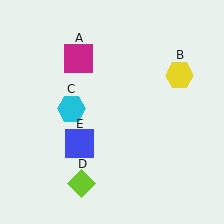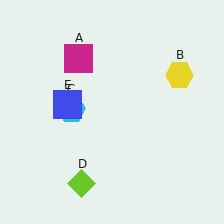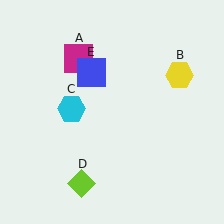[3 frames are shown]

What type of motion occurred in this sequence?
The blue square (object E) rotated clockwise around the center of the scene.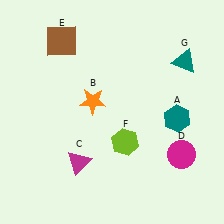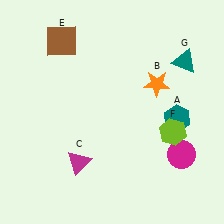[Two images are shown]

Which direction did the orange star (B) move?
The orange star (B) moved right.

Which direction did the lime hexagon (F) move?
The lime hexagon (F) moved right.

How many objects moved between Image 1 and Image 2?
2 objects moved between the two images.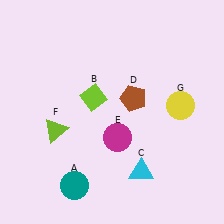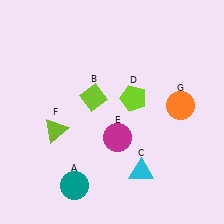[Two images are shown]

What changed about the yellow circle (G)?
In Image 1, G is yellow. In Image 2, it changed to orange.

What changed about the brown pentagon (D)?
In Image 1, D is brown. In Image 2, it changed to lime.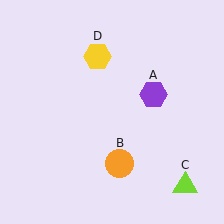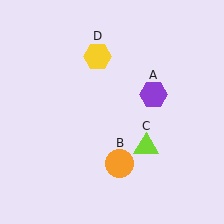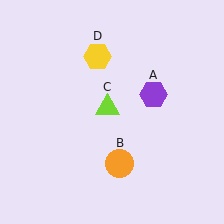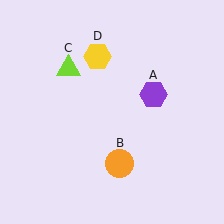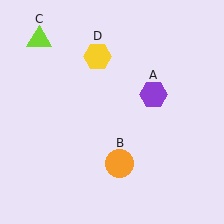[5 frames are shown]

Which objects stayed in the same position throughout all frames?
Purple hexagon (object A) and orange circle (object B) and yellow hexagon (object D) remained stationary.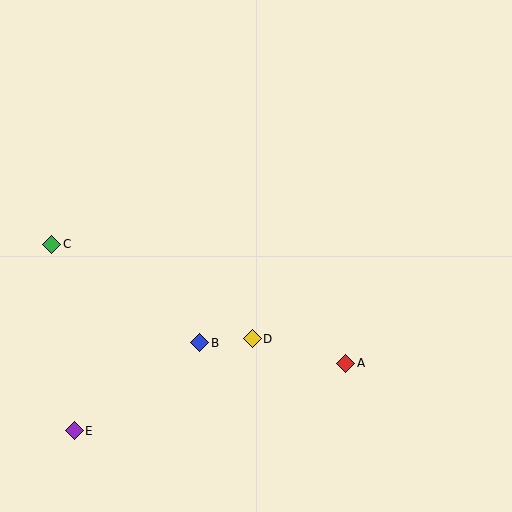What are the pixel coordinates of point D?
Point D is at (252, 339).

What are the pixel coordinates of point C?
Point C is at (52, 244).